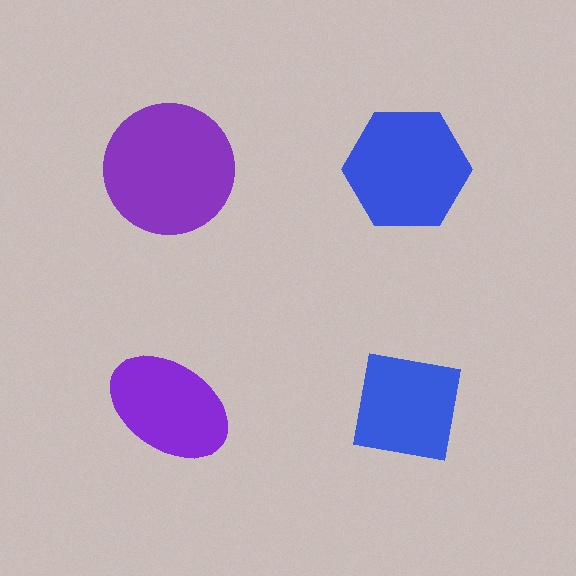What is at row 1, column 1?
A purple circle.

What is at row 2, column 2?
A blue square.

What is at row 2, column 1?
A purple ellipse.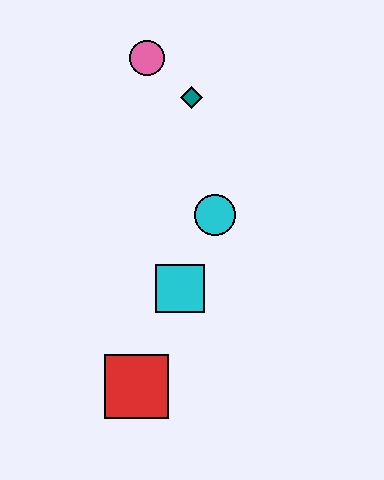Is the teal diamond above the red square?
Yes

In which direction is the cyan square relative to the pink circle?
The cyan square is below the pink circle.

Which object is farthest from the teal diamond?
The red square is farthest from the teal diamond.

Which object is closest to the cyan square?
The cyan circle is closest to the cyan square.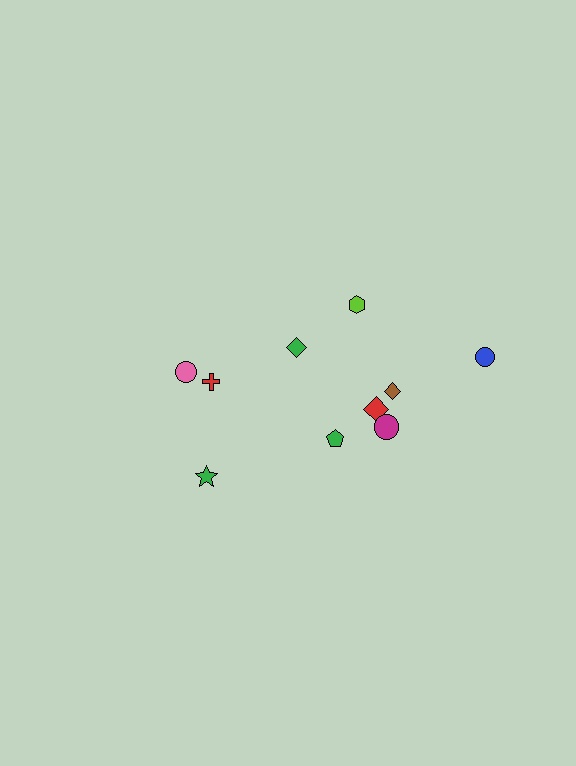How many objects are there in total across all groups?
There are 10 objects.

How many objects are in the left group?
There are 3 objects.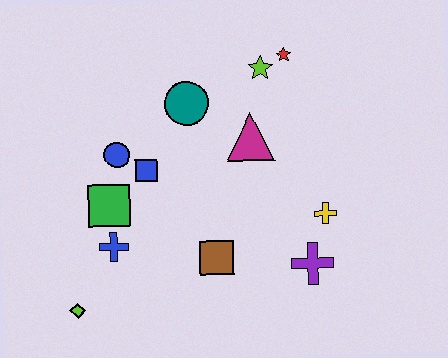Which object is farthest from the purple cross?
The lime diamond is farthest from the purple cross.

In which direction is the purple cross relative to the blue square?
The purple cross is to the right of the blue square.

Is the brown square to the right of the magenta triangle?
No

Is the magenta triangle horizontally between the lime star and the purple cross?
No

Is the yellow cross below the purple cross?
No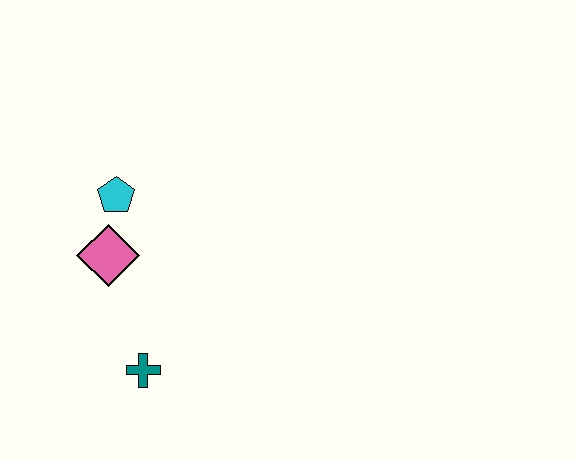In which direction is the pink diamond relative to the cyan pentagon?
The pink diamond is below the cyan pentagon.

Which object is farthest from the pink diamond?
The teal cross is farthest from the pink diamond.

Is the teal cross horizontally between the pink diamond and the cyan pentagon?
No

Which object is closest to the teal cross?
The pink diamond is closest to the teal cross.